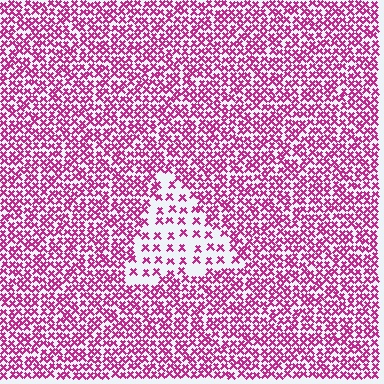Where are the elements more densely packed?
The elements are more densely packed outside the triangle boundary.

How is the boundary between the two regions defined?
The boundary is defined by a change in element density (approximately 2.6x ratio). All elements are the same color, size, and shape.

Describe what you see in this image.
The image contains small magenta elements arranged at two different densities. A triangle-shaped region is visible where the elements are less densely packed than the surrounding area.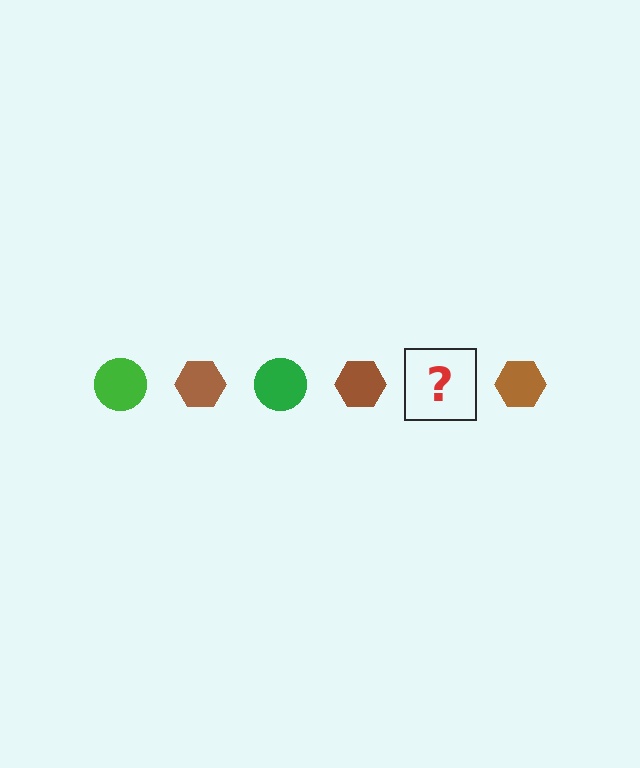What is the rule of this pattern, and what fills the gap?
The rule is that the pattern alternates between green circle and brown hexagon. The gap should be filled with a green circle.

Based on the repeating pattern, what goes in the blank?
The blank should be a green circle.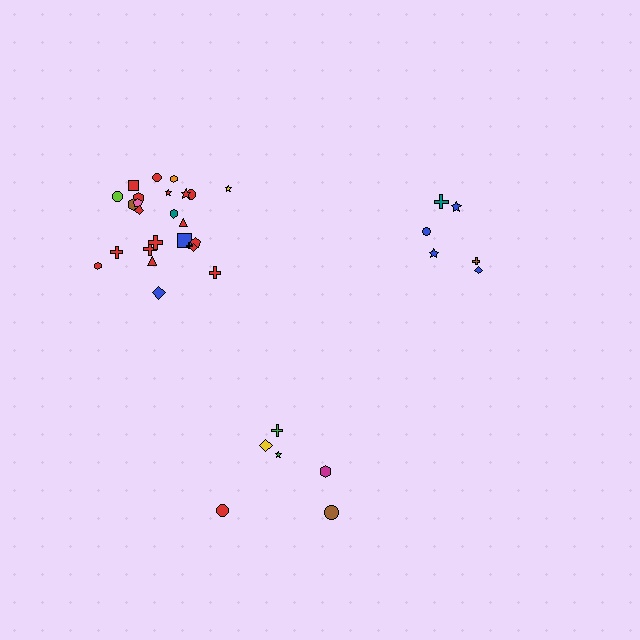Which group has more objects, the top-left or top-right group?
The top-left group.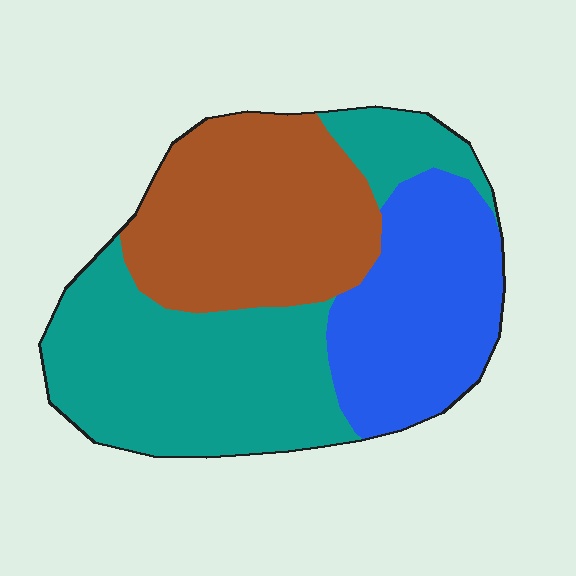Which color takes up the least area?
Blue, at roughly 25%.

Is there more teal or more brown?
Teal.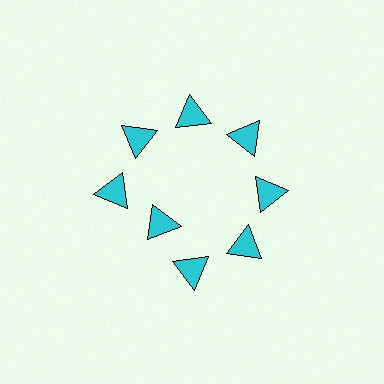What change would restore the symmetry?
The symmetry would be restored by moving it outward, back onto the ring so that all 8 triangles sit at equal angles and equal distance from the center.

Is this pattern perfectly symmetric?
No. The 8 cyan triangles are arranged in a ring, but one element near the 8 o'clock position is pulled inward toward the center, breaking the 8-fold rotational symmetry.